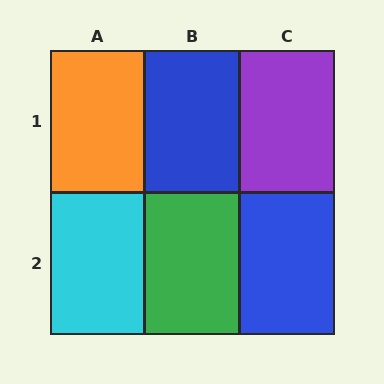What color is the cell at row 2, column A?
Cyan.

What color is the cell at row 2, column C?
Blue.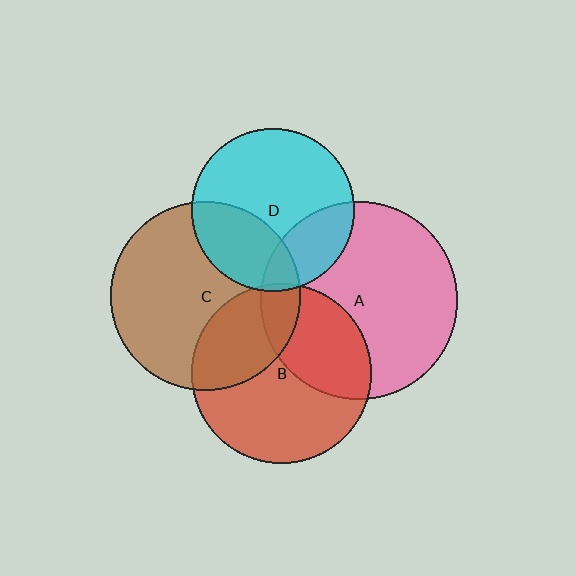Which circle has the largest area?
Circle A (pink).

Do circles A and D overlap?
Yes.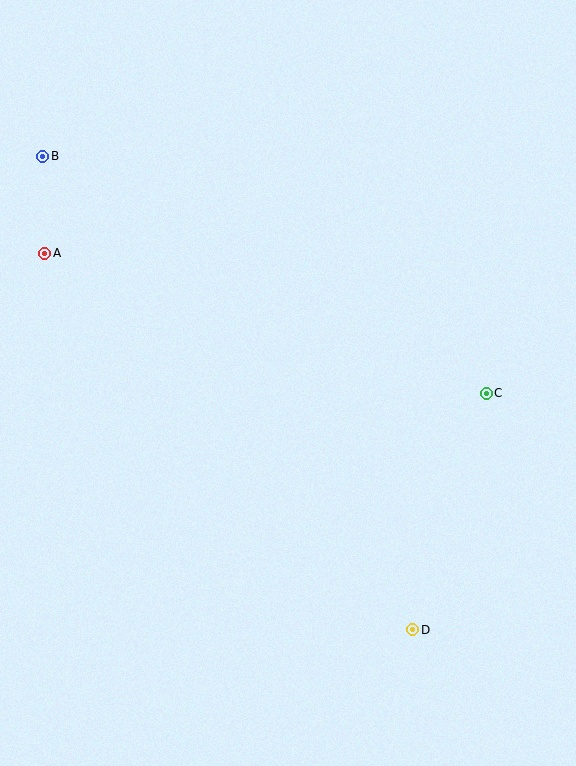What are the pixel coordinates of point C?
Point C is at (486, 393).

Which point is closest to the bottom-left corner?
Point D is closest to the bottom-left corner.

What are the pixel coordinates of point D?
Point D is at (413, 630).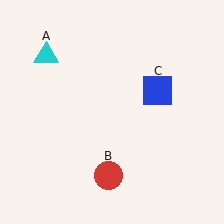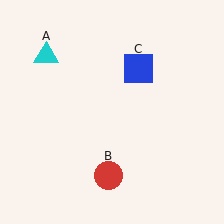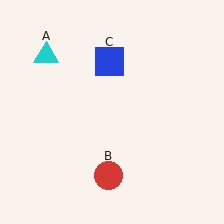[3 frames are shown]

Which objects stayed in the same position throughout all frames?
Cyan triangle (object A) and red circle (object B) remained stationary.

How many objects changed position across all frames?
1 object changed position: blue square (object C).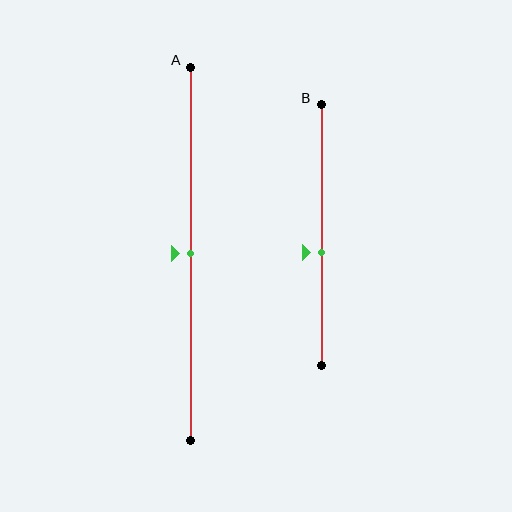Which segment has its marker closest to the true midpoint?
Segment A has its marker closest to the true midpoint.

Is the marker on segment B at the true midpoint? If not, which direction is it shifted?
No, the marker on segment B is shifted downward by about 6% of the segment length.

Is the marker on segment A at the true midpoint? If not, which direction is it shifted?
Yes, the marker on segment A is at the true midpoint.